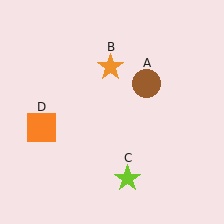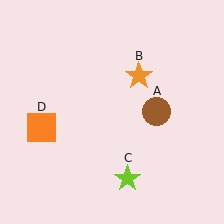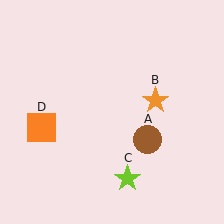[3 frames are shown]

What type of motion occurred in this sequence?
The brown circle (object A), orange star (object B) rotated clockwise around the center of the scene.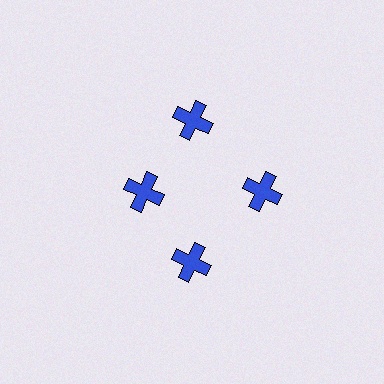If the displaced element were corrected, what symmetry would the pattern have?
It would have 4-fold rotational symmetry — the pattern would map onto itself every 90 degrees.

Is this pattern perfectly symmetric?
No. The 4 blue crosses are arranged in a ring, but one element near the 9 o'clock position is pulled inward toward the center, breaking the 4-fold rotational symmetry.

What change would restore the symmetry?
The symmetry would be restored by moving it outward, back onto the ring so that all 4 crosses sit at equal angles and equal distance from the center.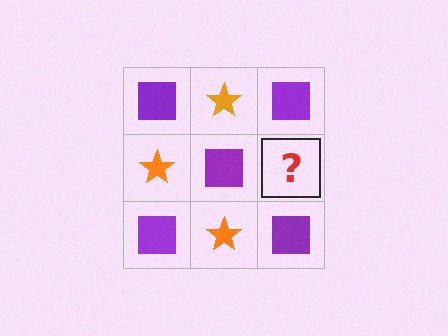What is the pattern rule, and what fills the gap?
The rule is that it alternates purple square and orange star in a checkerboard pattern. The gap should be filled with an orange star.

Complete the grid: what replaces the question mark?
The question mark should be replaced with an orange star.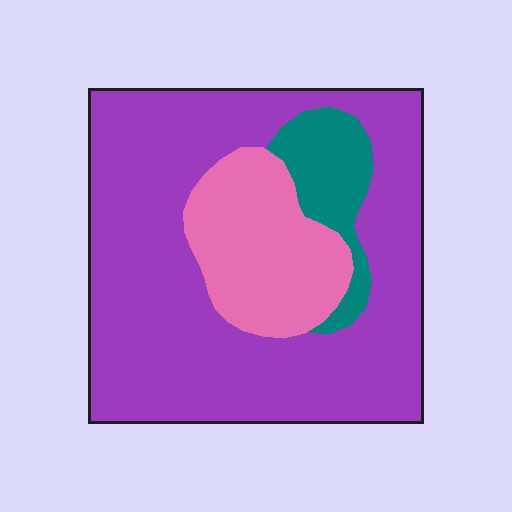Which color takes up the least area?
Teal, at roughly 10%.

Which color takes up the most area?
Purple, at roughly 70%.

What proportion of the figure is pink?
Pink covers around 20% of the figure.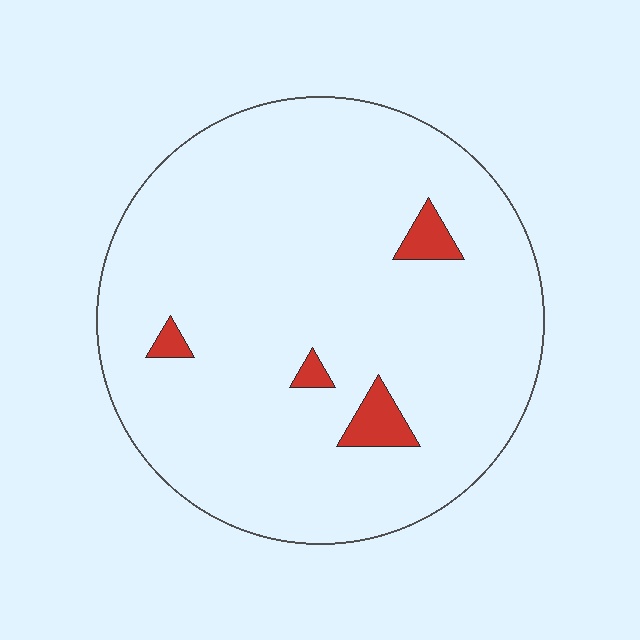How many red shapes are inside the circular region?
4.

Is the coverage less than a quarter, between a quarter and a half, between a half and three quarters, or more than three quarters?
Less than a quarter.